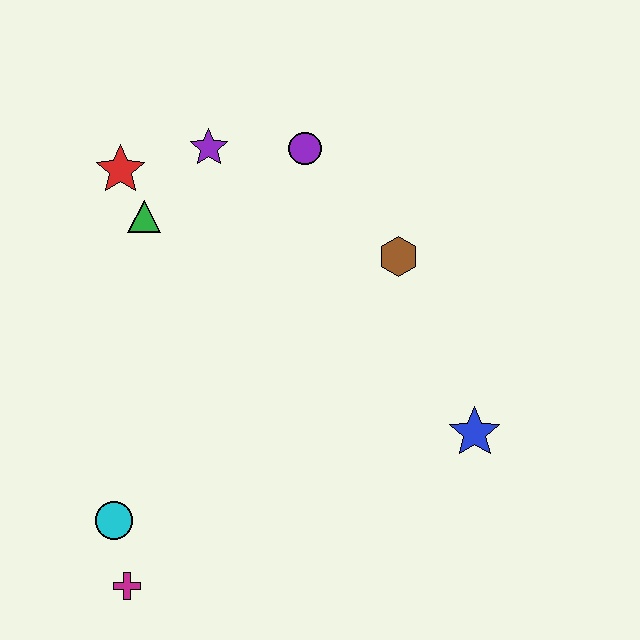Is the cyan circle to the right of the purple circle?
No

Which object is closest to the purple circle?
The purple star is closest to the purple circle.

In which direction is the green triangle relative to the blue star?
The green triangle is to the left of the blue star.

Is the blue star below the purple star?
Yes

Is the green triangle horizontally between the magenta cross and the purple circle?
Yes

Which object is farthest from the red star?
The blue star is farthest from the red star.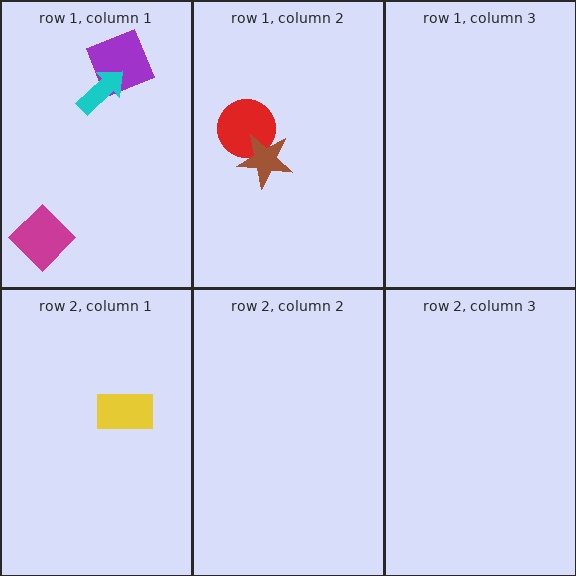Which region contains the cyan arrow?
The row 1, column 1 region.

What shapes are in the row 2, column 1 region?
The yellow rectangle.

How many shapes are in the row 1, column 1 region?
3.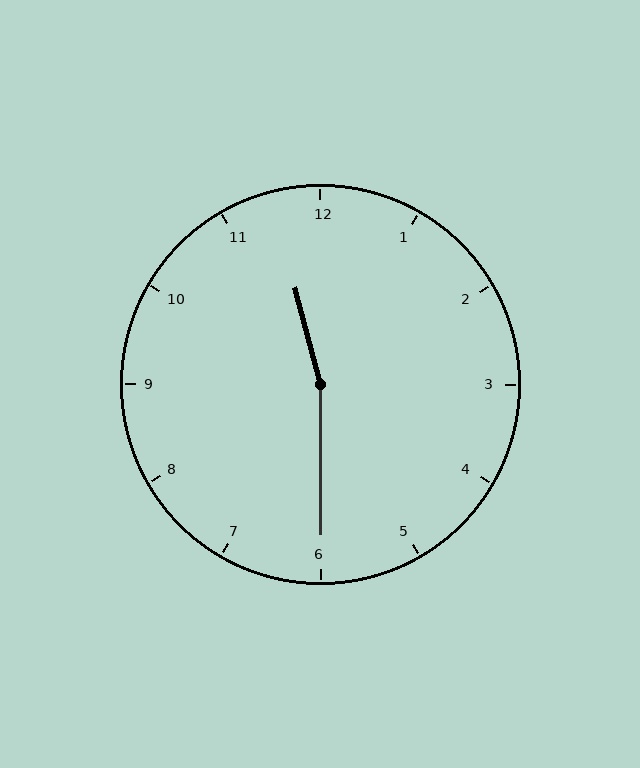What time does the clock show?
11:30.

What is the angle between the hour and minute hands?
Approximately 165 degrees.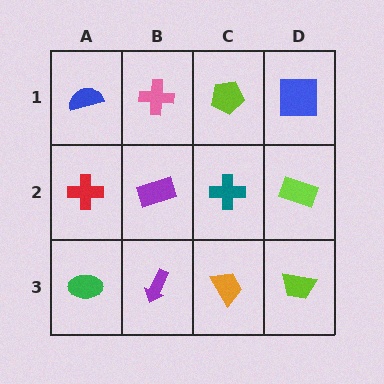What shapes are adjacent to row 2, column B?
A pink cross (row 1, column B), a purple arrow (row 3, column B), a red cross (row 2, column A), a teal cross (row 2, column C).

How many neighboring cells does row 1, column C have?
3.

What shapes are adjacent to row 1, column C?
A teal cross (row 2, column C), a pink cross (row 1, column B), a blue square (row 1, column D).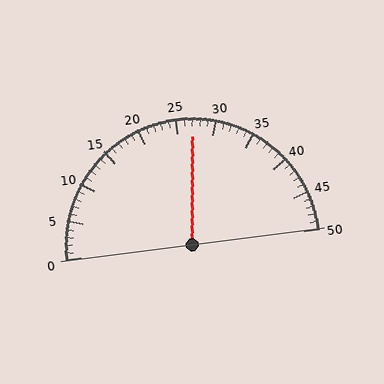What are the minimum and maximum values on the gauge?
The gauge ranges from 0 to 50.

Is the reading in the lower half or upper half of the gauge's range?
The reading is in the upper half of the range (0 to 50).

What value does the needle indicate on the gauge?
The needle indicates approximately 27.